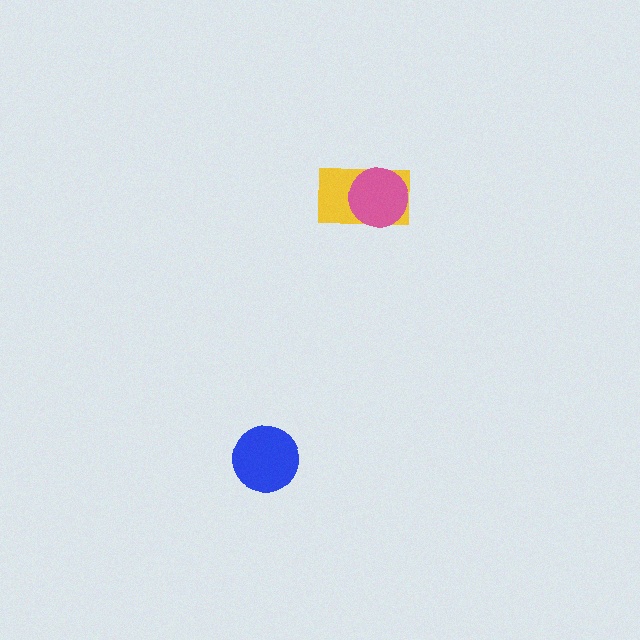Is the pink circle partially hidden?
No, no other shape covers it.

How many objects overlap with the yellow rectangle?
1 object overlaps with the yellow rectangle.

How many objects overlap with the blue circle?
0 objects overlap with the blue circle.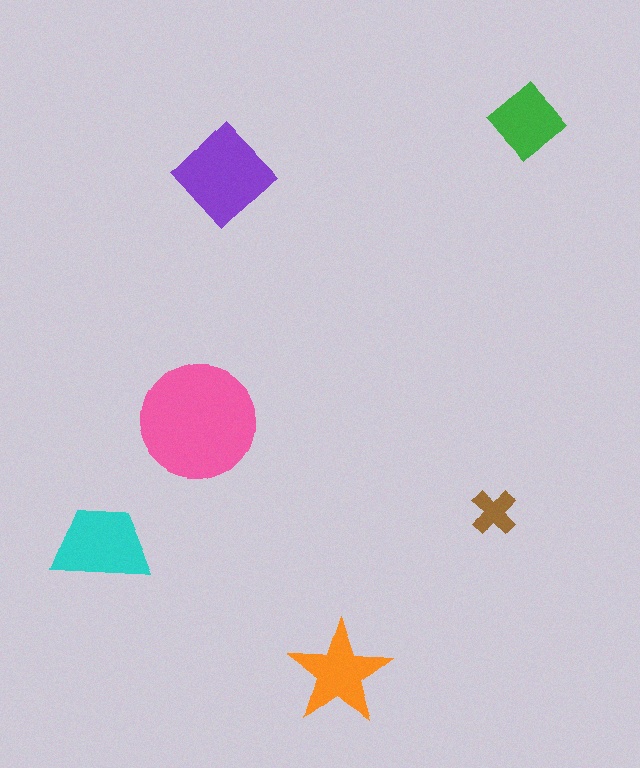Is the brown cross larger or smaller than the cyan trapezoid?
Smaller.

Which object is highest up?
The green diamond is topmost.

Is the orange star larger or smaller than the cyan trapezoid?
Smaller.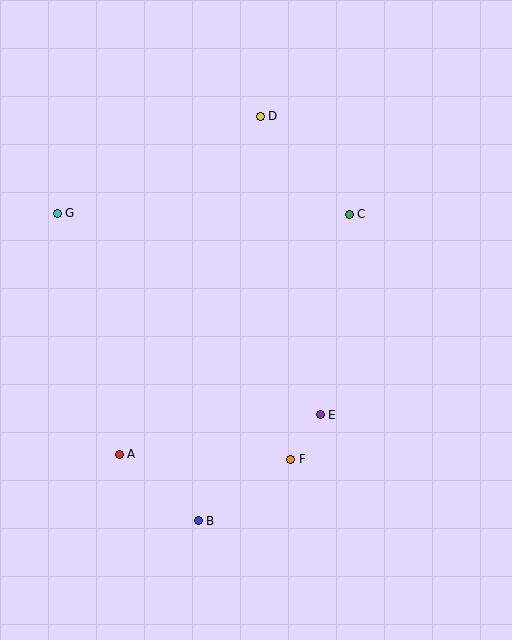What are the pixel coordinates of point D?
Point D is at (260, 116).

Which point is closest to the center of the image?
Point E at (320, 415) is closest to the center.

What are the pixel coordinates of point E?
Point E is at (320, 415).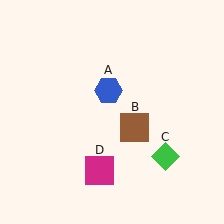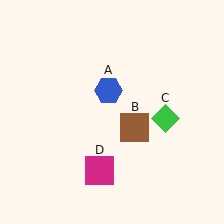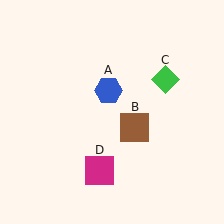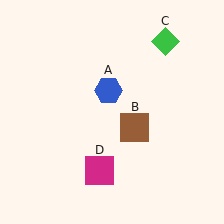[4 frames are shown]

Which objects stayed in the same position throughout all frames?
Blue hexagon (object A) and brown square (object B) and magenta square (object D) remained stationary.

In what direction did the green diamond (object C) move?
The green diamond (object C) moved up.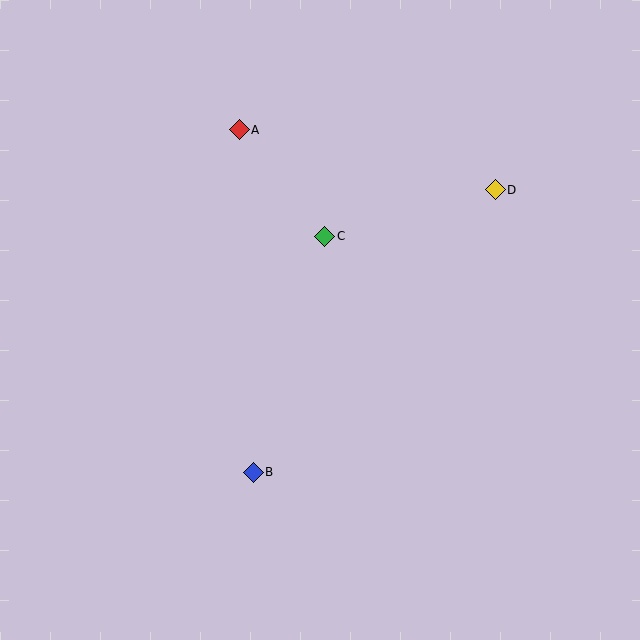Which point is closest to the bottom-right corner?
Point B is closest to the bottom-right corner.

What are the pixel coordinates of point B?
Point B is at (253, 472).